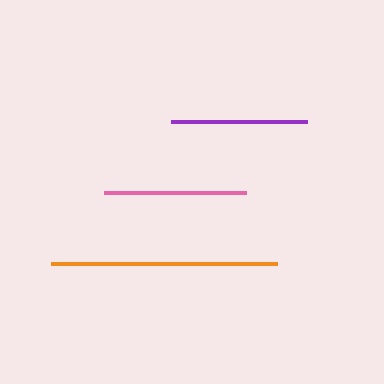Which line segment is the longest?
The orange line is the longest at approximately 226 pixels.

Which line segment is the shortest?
The purple line is the shortest at approximately 137 pixels.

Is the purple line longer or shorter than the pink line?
The pink line is longer than the purple line.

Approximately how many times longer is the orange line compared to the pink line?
The orange line is approximately 1.6 times the length of the pink line.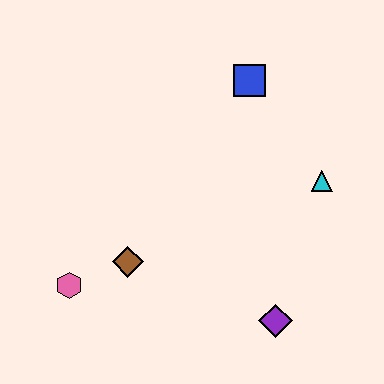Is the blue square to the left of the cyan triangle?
Yes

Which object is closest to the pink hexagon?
The brown diamond is closest to the pink hexagon.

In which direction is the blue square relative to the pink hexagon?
The blue square is above the pink hexagon.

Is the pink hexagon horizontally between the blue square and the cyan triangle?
No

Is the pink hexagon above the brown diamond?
No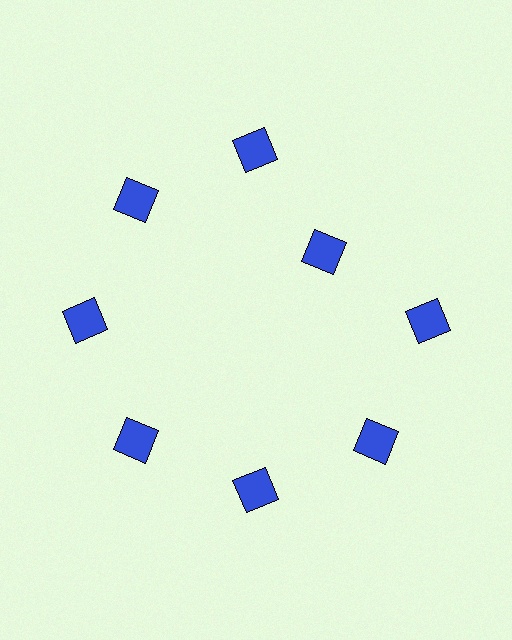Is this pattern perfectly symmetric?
No. The 8 blue diamonds are arranged in a ring, but one element near the 2 o'clock position is pulled inward toward the center, breaking the 8-fold rotational symmetry.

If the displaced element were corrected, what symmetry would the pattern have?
It would have 8-fold rotational symmetry — the pattern would map onto itself every 45 degrees.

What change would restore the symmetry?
The symmetry would be restored by moving it outward, back onto the ring so that all 8 diamonds sit at equal angles and equal distance from the center.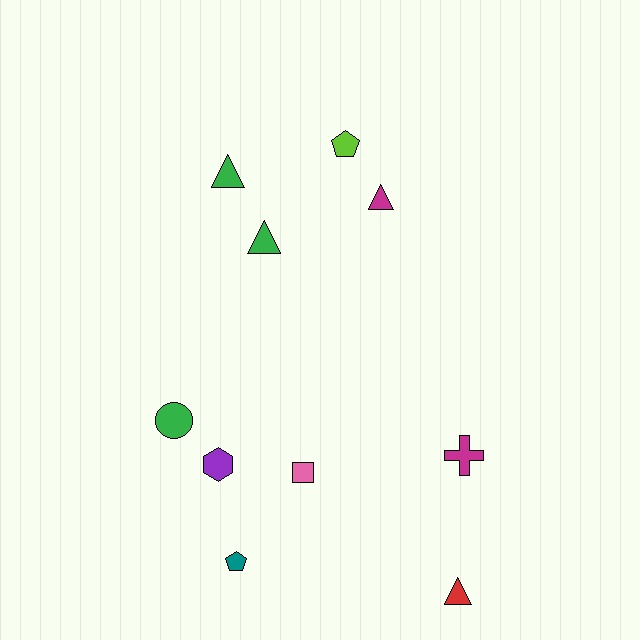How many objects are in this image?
There are 10 objects.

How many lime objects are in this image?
There is 1 lime object.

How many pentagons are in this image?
There are 2 pentagons.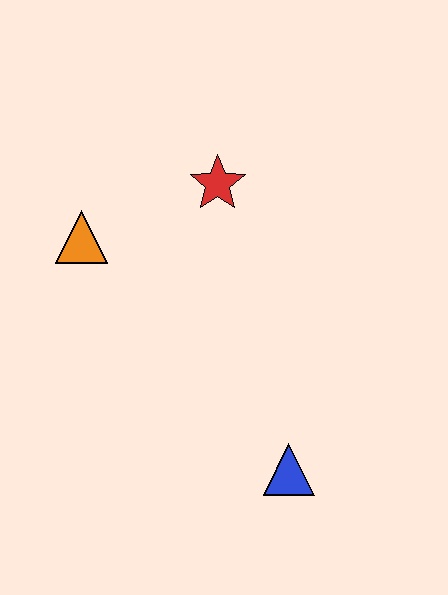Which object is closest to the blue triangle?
The red star is closest to the blue triangle.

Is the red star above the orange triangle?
Yes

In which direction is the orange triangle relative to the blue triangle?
The orange triangle is above the blue triangle.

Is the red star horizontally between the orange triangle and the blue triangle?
Yes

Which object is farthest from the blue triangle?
The orange triangle is farthest from the blue triangle.